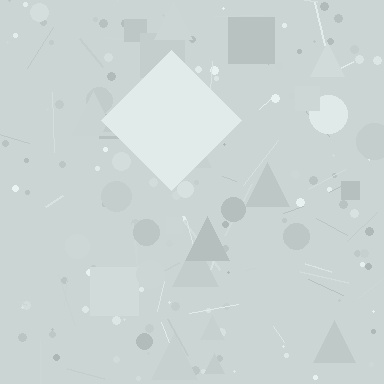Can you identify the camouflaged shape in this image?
The camouflaged shape is a diamond.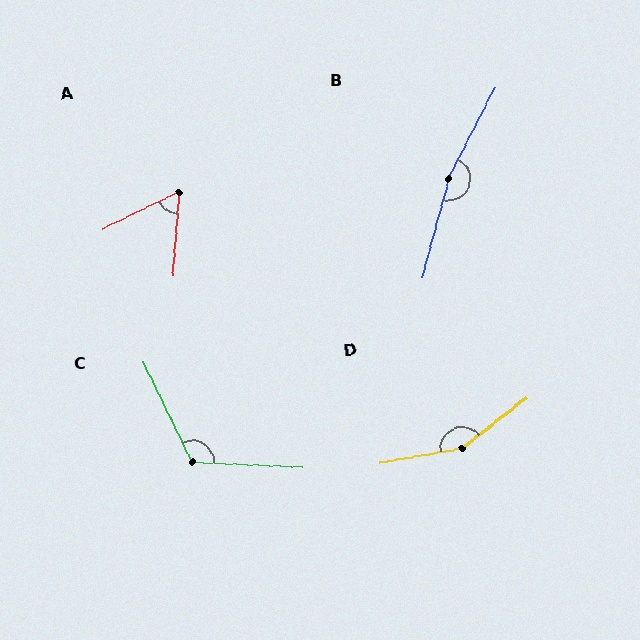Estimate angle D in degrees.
Approximately 152 degrees.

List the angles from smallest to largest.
A (59°), C (118°), D (152°), B (167°).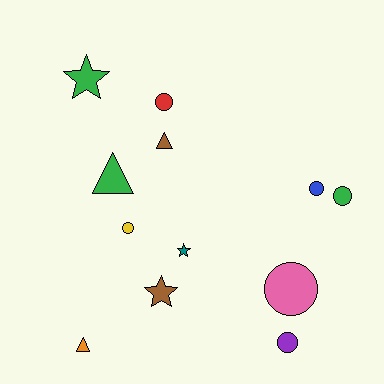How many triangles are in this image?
There are 3 triangles.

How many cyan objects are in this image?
There are no cyan objects.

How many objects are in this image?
There are 12 objects.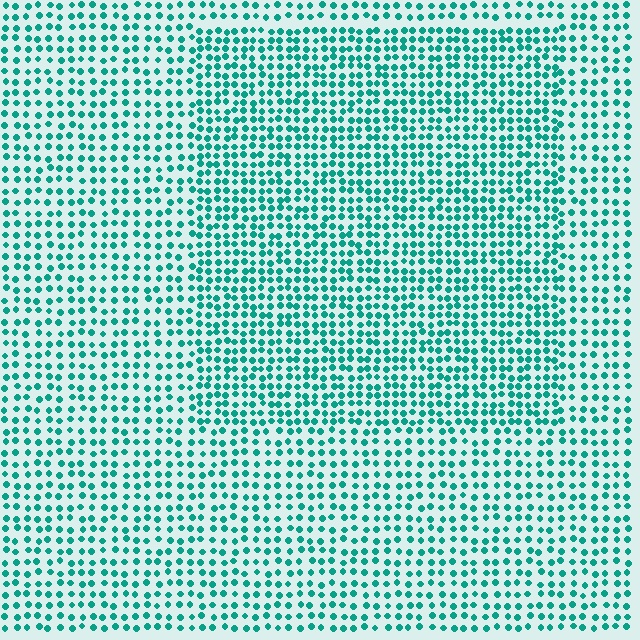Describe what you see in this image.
The image contains small teal elements arranged at two different densities. A rectangle-shaped region is visible where the elements are more densely packed than the surrounding area.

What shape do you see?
I see a rectangle.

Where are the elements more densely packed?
The elements are more densely packed inside the rectangle boundary.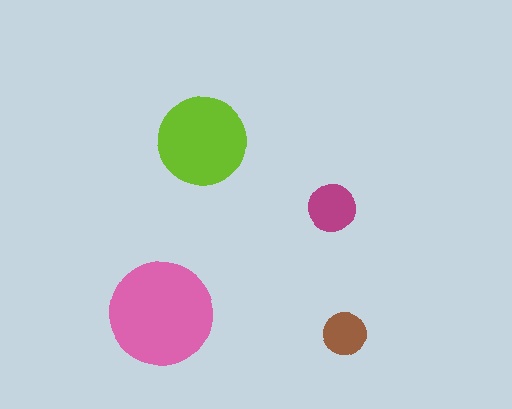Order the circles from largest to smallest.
the pink one, the lime one, the magenta one, the brown one.